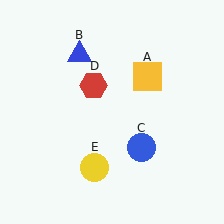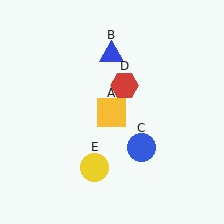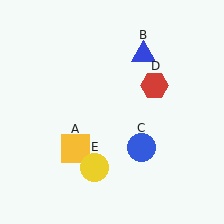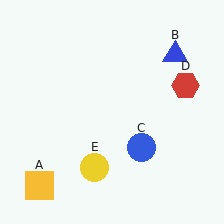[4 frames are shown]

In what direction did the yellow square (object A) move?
The yellow square (object A) moved down and to the left.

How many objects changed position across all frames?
3 objects changed position: yellow square (object A), blue triangle (object B), red hexagon (object D).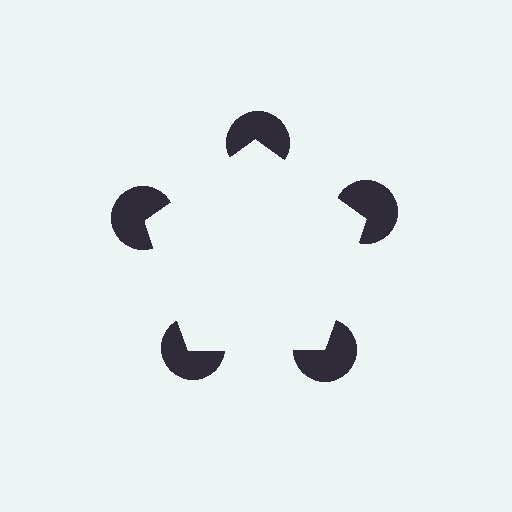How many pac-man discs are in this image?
There are 5 — one at each vertex of the illusory pentagon.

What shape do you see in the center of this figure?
An illusory pentagon — its edges are inferred from the aligned wedge cuts in the pac-man discs, not physically drawn.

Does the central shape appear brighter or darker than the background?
It typically appears slightly brighter than the background, even though no actual brightness change is drawn.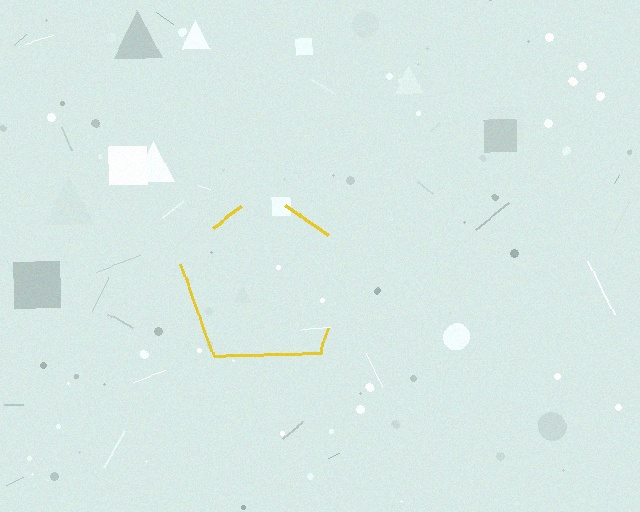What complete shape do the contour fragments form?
The contour fragments form a pentagon.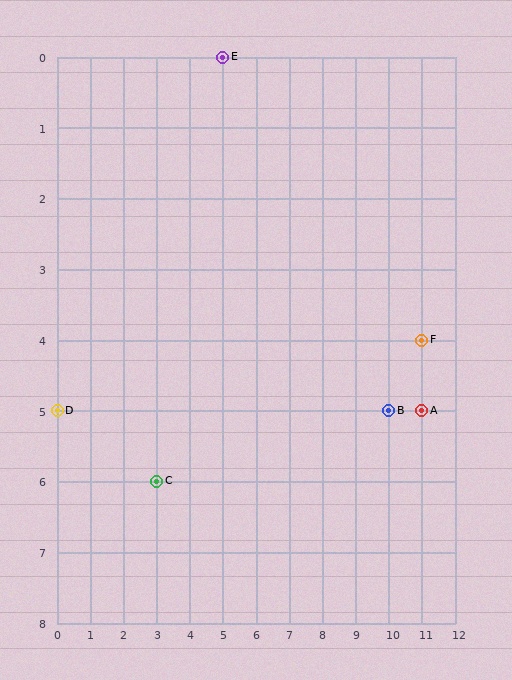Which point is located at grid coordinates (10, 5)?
Point B is at (10, 5).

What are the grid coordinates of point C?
Point C is at grid coordinates (3, 6).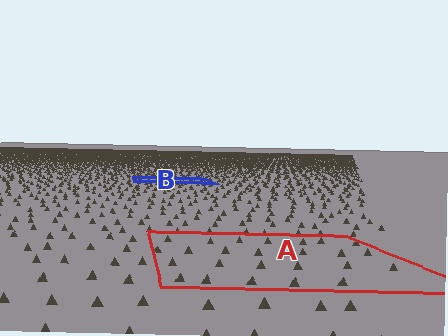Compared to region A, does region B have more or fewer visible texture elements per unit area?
Region B has more texture elements per unit area — they are packed more densely because it is farther away.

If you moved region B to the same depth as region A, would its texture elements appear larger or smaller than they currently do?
They would appear larger. At a closer depth, the same texture elements are projected at a bigger on-screen size.